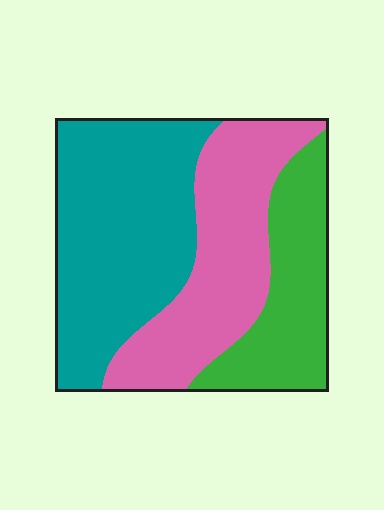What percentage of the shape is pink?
Pink takes up about one third (1/3) of the shape.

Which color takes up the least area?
Green, at roughly 25%.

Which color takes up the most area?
Teal, at roughly 45%.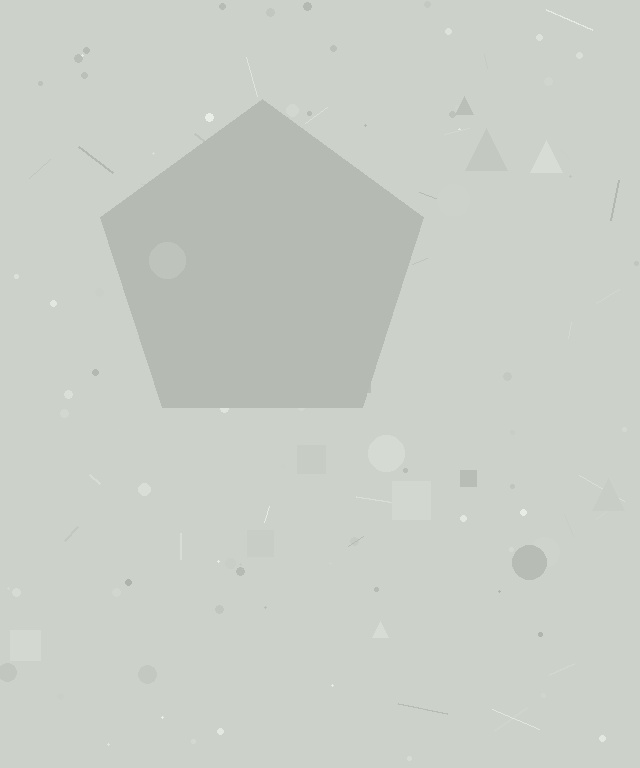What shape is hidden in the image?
A pentagon is hidden in the image.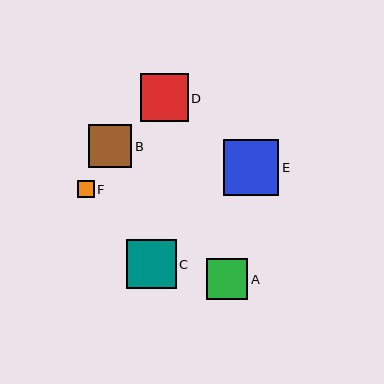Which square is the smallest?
Square F is the smallest with a size of approximately 17 pixels.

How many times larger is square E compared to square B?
Square E is approximately 1.3 times the size of square B.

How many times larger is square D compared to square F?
Square D is approximately 2.8 times the size of square F.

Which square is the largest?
Square E is the largest with a size of approximately 55 pixels.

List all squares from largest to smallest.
From largest to smallest: E, C, D, B, A, F.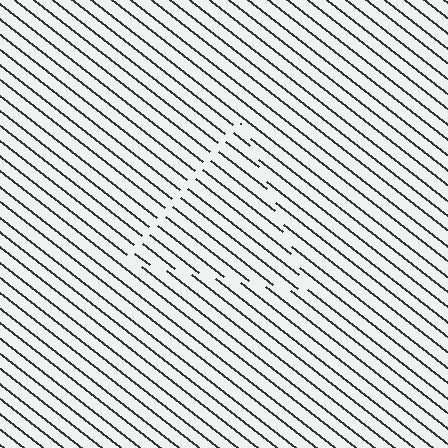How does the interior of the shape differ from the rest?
The interior of the shape contains the same grating, shifted by half a period — the contour is defined by the phase discontinuity where line-ends from the inner and outer gratings abut.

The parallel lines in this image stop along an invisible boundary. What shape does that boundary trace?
An illusory triangle. The interior of the shape contains the same grating, shifted by half a period — the contour is defined by the phase discontinuity where line-ends from the inner and outer gratings abut.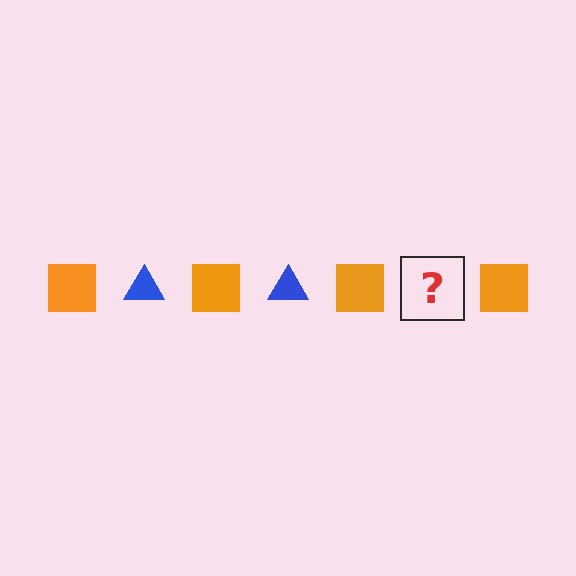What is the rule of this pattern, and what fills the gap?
The rule is that the pattern alternates between orange square and blue triangle. The gap should be filled with a blue triangle.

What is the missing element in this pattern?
The missing element is a blue triangle.